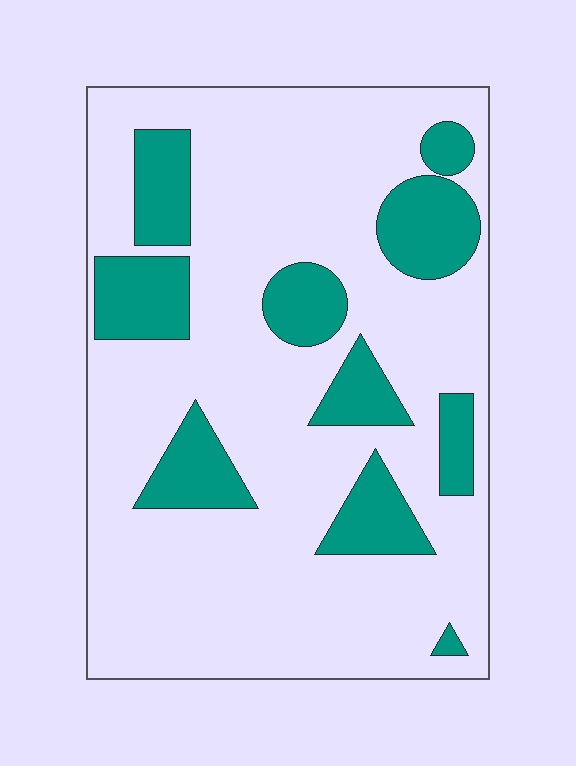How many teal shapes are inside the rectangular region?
10.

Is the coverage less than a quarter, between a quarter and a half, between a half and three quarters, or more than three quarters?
Less than a quarter.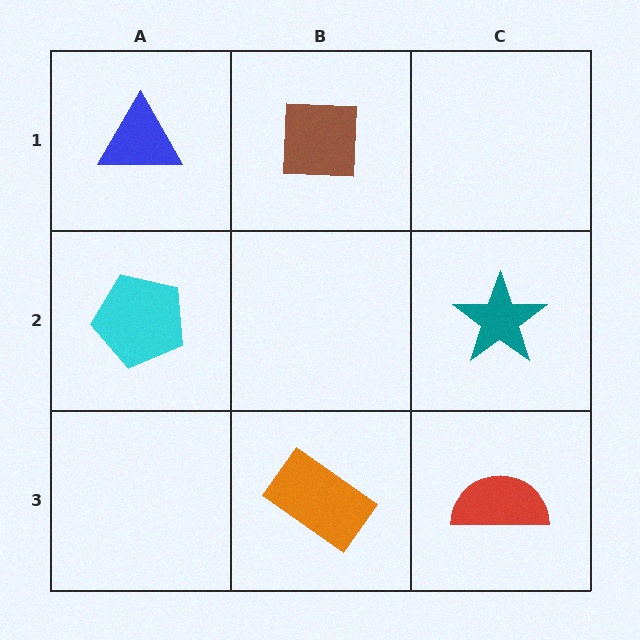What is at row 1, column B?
A brown square.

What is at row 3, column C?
A red semicircle.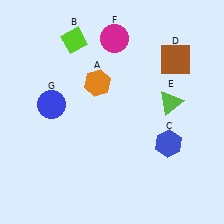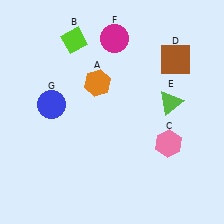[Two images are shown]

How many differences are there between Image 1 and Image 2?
There is 1 difference between the two images.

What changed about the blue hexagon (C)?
In Image 1, C is blue. In Image 2, it changed to pink.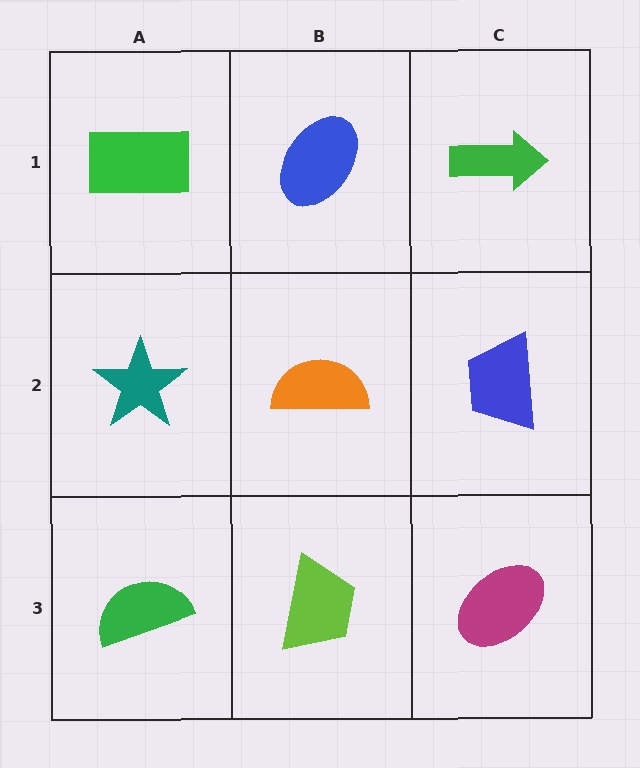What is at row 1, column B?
A blue ellipse.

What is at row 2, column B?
An orange semicircle.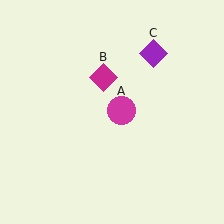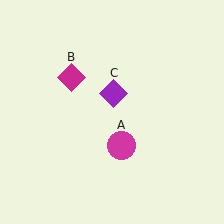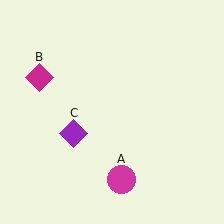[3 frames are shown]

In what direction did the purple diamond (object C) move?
The purple diamond (object C) moved down and to the left.